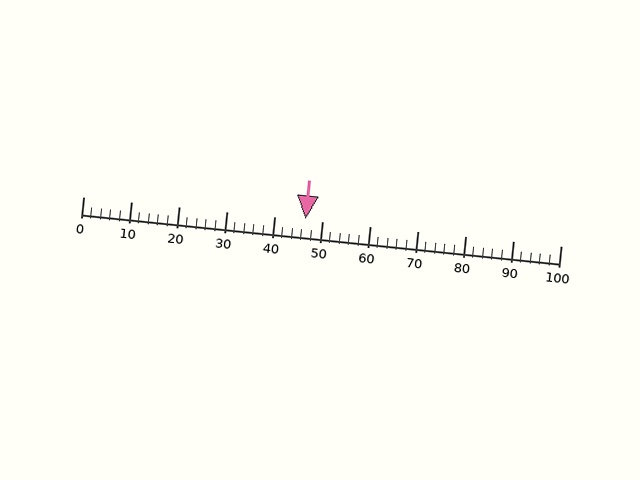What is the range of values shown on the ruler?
The ruler shows values from 0 to 100.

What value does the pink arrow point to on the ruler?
The pink arrow points to approximately 47.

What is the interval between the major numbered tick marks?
The major tick marks are spaced 10 units apart.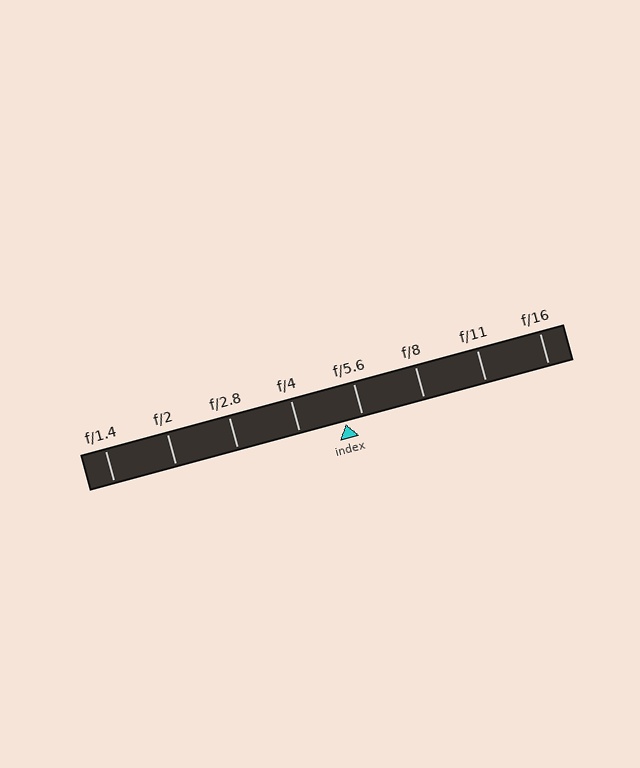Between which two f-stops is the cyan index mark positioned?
The index mark is between f/4 and f/5.6.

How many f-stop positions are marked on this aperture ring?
There are 8 f-stop positions marked.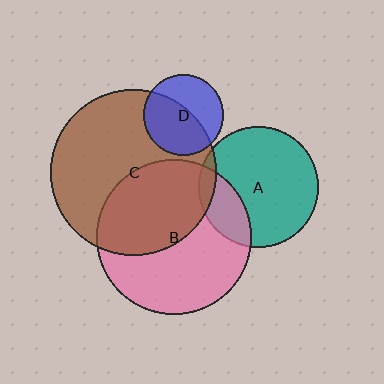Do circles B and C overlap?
Yes.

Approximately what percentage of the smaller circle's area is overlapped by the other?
Approximately 45%.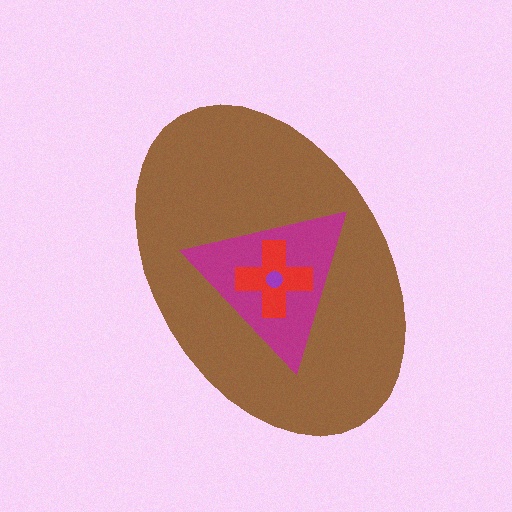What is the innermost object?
The purple circle.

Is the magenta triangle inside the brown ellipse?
Yes.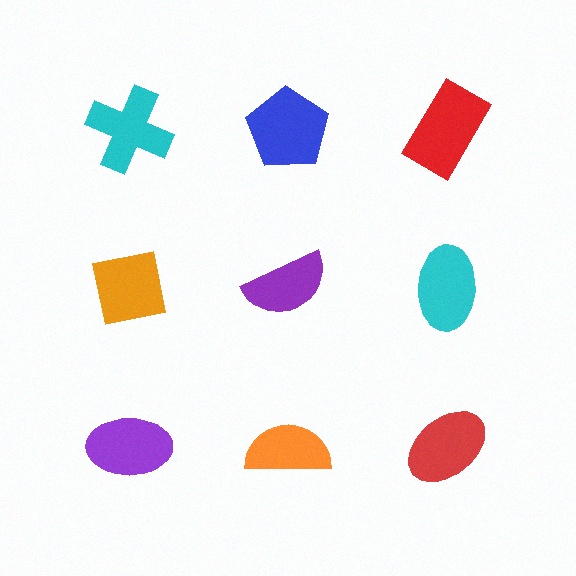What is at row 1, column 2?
A blue pentagon.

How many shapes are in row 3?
3 shapes.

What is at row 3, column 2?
An orange semicircle.